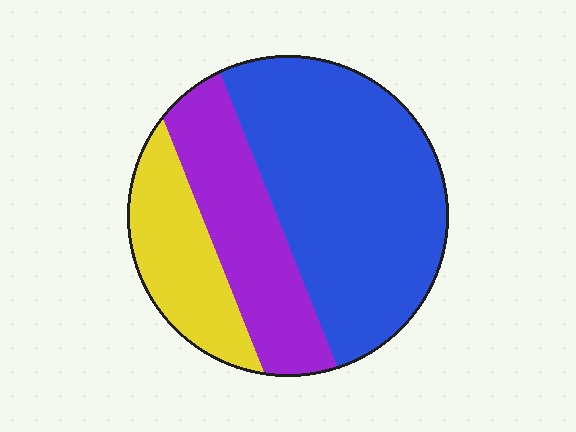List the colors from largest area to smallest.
From largest to smallest: blue, purple, yellow.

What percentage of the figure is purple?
Purple takes up between a sixth and a third of the figure.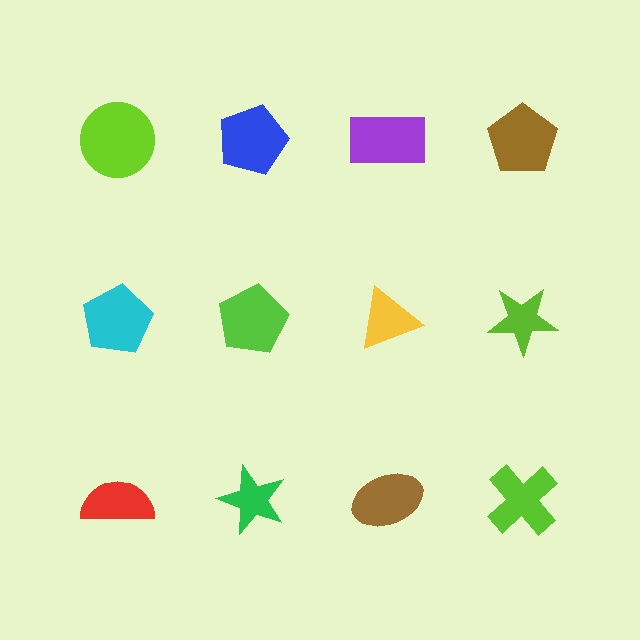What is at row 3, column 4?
A lime cross.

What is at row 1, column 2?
A blue pentagon.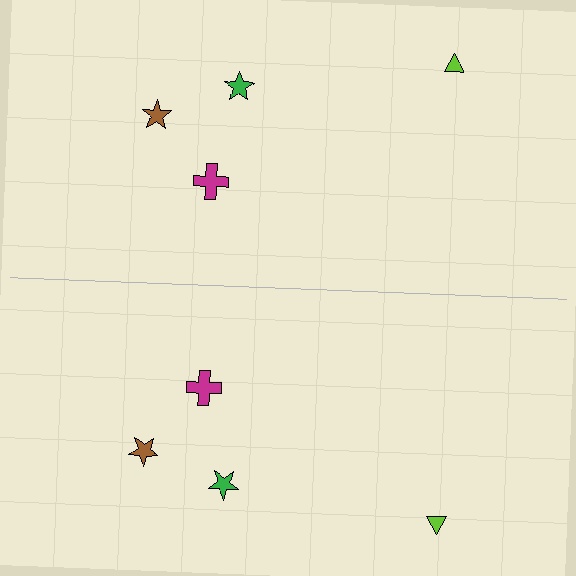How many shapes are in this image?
There are 8 shapes in this image.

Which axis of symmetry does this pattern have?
The pattern has a horizontal axis of symmetry running through the center of the image.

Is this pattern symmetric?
Yes, this pattern has bilateral (reflection) symmetry.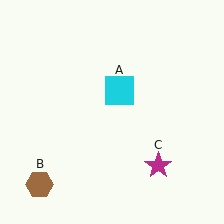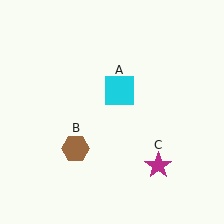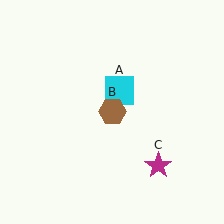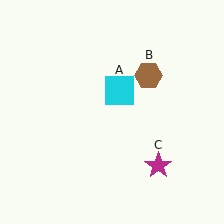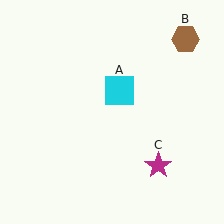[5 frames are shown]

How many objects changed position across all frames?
1 object changed position: brown hexagon (object B).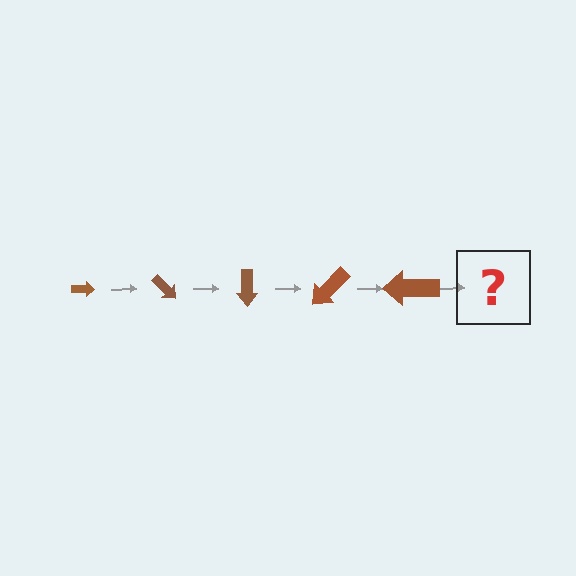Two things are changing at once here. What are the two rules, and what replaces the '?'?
The two rules are that the arrow grows larger each step and it rotates 45 degrees each step. The '?' should be an arrow, larger than the previous one and rotated 225 degrees from the start.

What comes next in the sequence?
The next element should be an arrow, larger than the previous one and rotated 225 degrees from the start.